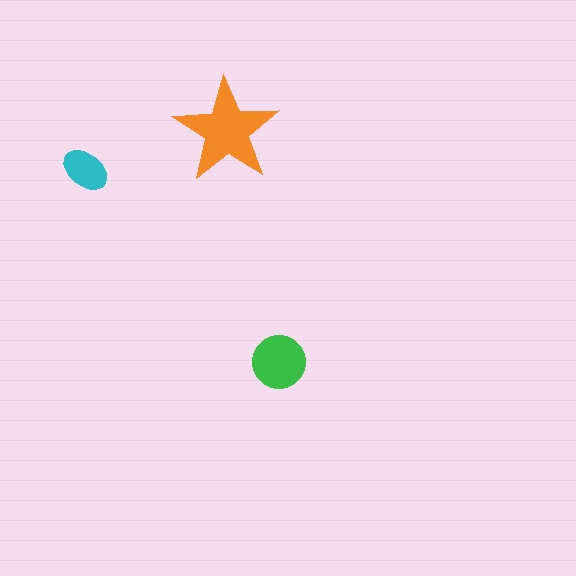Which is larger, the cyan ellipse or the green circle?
The green circle.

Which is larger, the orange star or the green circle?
The orange star.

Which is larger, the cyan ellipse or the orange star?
The orange star.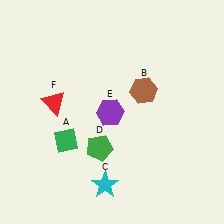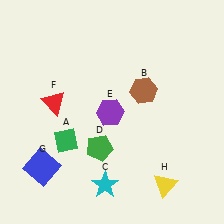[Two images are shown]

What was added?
A blue square (G), a yellow triangle (H) were added in Image 2.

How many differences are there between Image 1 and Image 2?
There are 2 differences between the two images.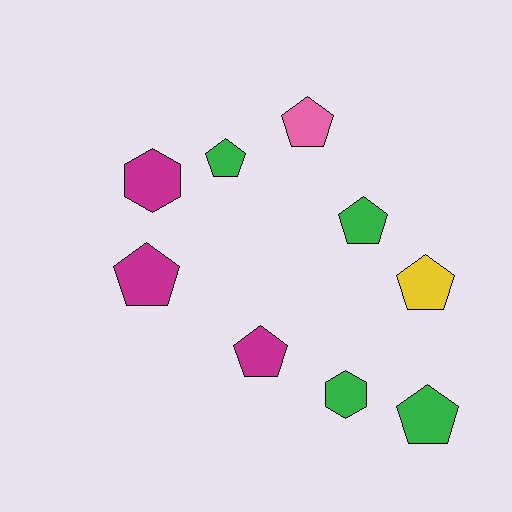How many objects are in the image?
There are 9 objects.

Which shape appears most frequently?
Pentagon, with 7 objects.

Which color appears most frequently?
Green, with 4 objects.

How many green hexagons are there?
There is 1 green hexagon.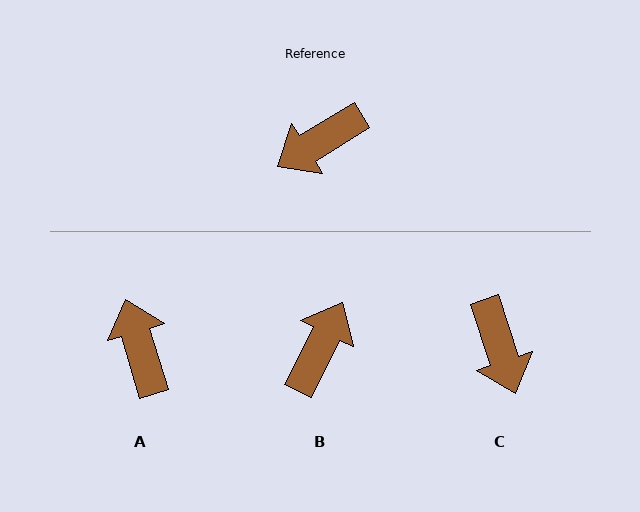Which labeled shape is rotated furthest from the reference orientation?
B, about 148 degrees away.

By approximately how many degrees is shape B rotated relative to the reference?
Approximately 148 degrees clockwise.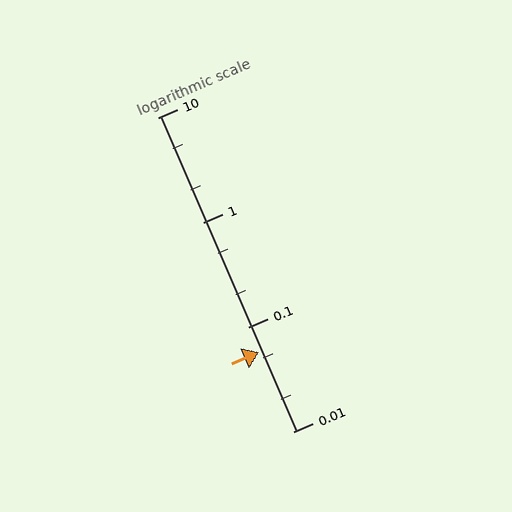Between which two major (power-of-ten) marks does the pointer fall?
The pointer is between 0.01 and 0.1.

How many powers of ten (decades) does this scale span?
The scale spans 3 decades, from 0.01 to 10.